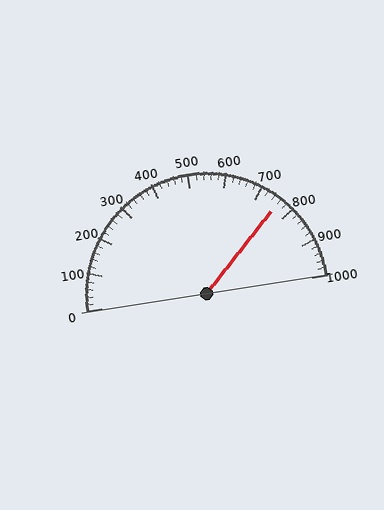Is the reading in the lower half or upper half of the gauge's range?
The reading is in the upper half of the range (0 to 1000).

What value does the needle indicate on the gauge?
The needle indicates approximately 760.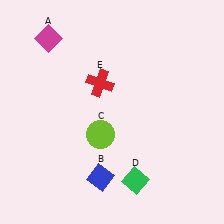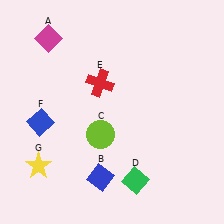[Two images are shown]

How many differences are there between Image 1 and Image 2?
There are 2 differences between the two images.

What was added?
A blue diamond (F), a yellow star (G) were added in Image 2.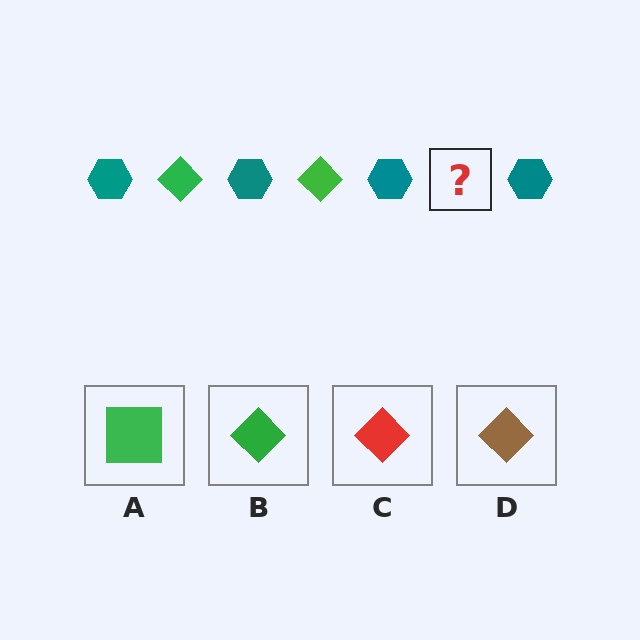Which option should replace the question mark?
Option B.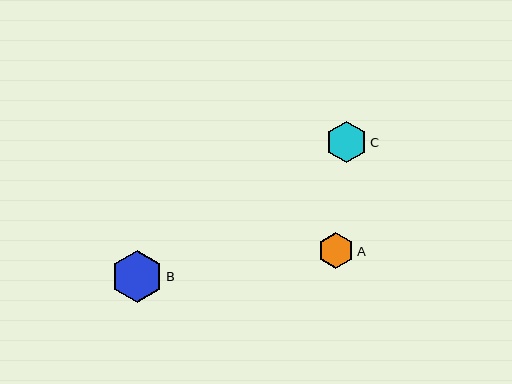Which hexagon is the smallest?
Hexagon A is the smallest with a size of approximately 36 pixels.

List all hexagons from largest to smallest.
From largest to smallest: B, C, A.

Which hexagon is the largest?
Hexagon B is the largest with a size of approximately 51 pixels.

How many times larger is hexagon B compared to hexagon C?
Hexagon B is approximately 1.3 times the size of hexagon C.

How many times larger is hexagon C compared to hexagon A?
Hexagon C is approximately 1.1 times the size of hexagon A.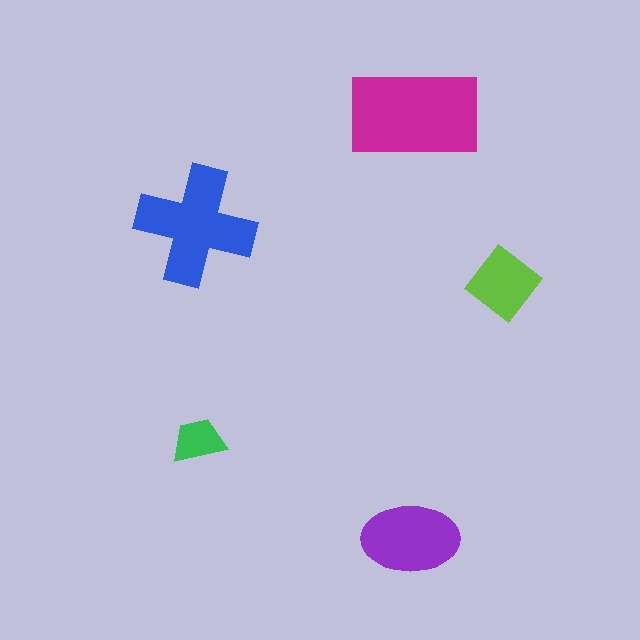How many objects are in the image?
There are 5 objects in the image.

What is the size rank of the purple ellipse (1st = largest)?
3rd.